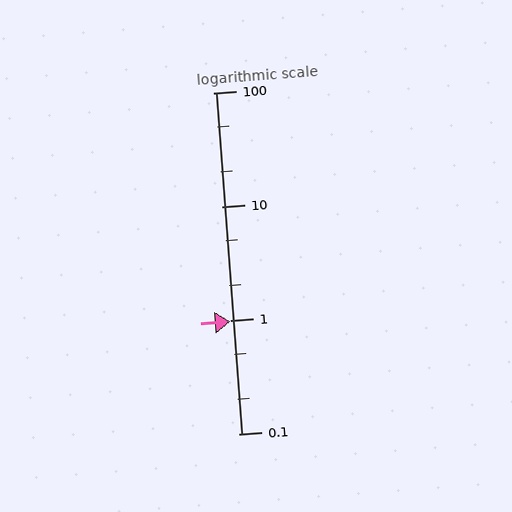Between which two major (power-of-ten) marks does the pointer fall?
The pointer is between 0.1 and 1.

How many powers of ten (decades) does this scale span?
The scale spans 3 decades, from 0.1 to 100.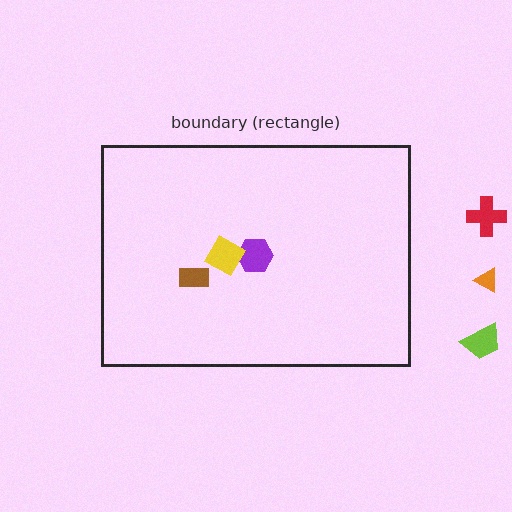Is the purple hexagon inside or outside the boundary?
Inside.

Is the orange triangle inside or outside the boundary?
Outside.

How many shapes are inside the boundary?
3 inside, 3 outside.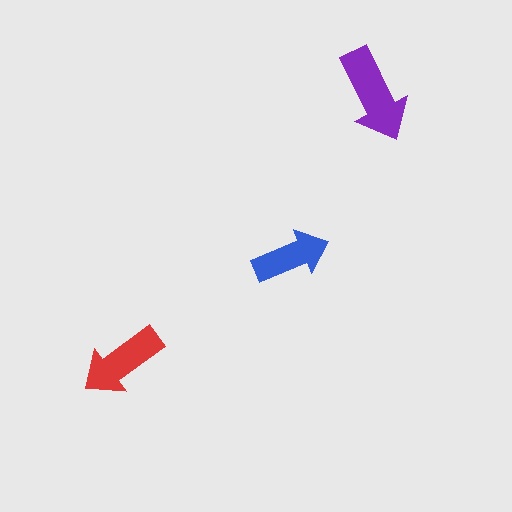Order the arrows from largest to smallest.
the purple one, the red one, the blue one.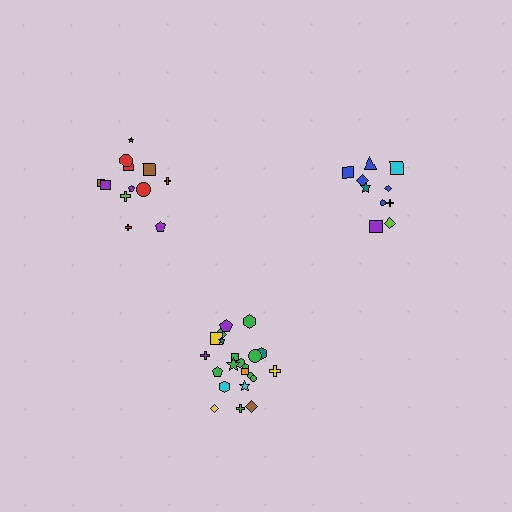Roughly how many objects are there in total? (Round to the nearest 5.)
Roughly 45 objects in total.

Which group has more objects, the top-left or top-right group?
The top-left group.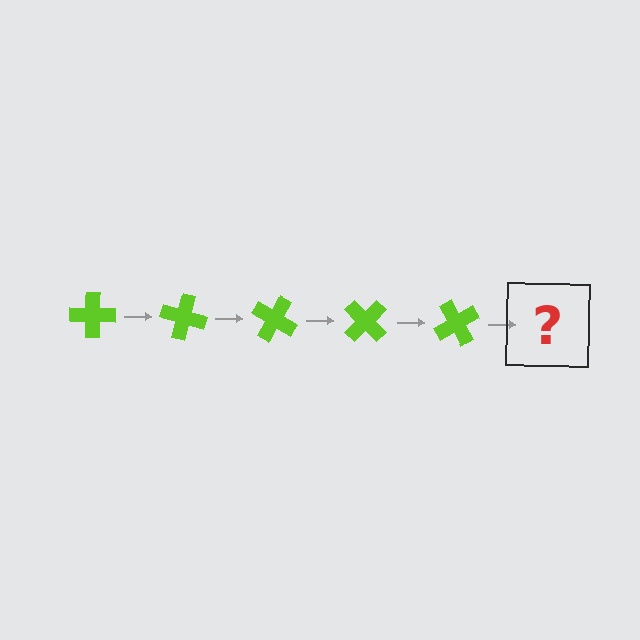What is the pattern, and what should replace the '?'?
The pattern is that the cross rotates 15 degrees each step. The '?' should be a lime cross rotated 75 degrees.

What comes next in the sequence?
The next element should be a lime cross rotated 75 degrees.